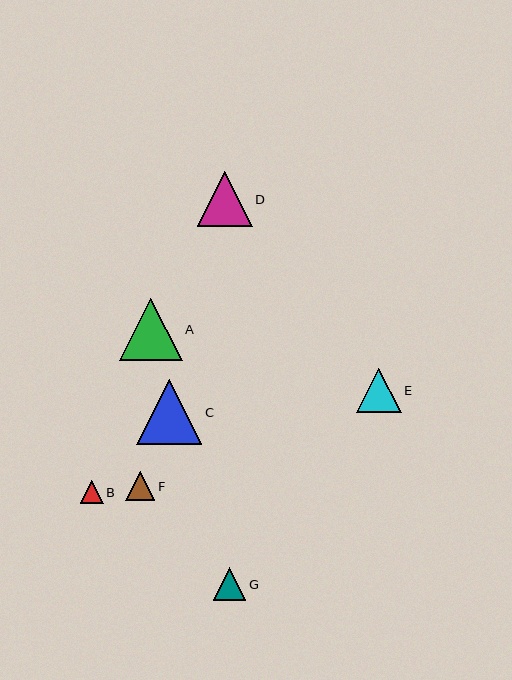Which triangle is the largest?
Triangle C is the largest with a size of approximately 65 pixels.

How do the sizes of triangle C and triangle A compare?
Triangle C and triangle A are approximately the same size.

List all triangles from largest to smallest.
From largest to smallest: C, A, D, E, G, F, B.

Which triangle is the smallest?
Triangle B is the smallest with a size of approximately 23 pixels.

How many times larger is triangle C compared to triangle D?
Triangle C is approximately 1.2 times the size of triangle D.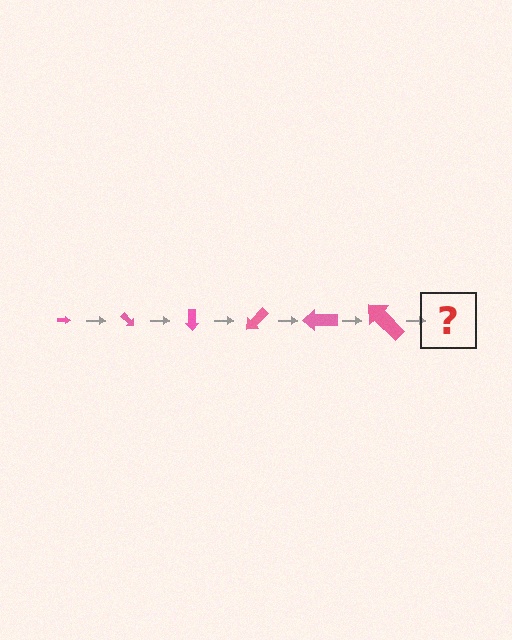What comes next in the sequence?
The next element should be an arrow, larger than the previous one and rotated 270 degrees from the start.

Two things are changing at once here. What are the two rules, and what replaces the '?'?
The two rules are that the arrow grows larger each step and it rotates 45 degrees each step. The '?' should be an arrow, larger than the previous one and rotated 270 degrees from the start.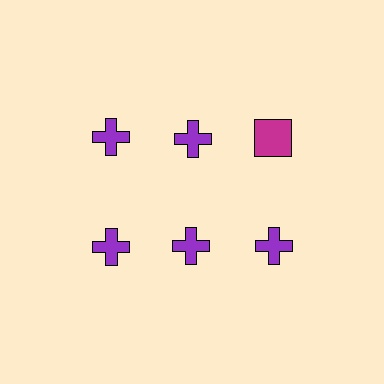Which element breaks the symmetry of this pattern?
The magenta square in the top row, center column breaks the symmetry. All other shapes are purple crosses.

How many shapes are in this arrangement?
There are 6 shapes arranged in a grid pattern.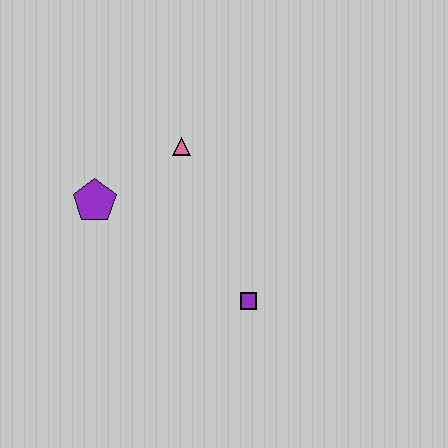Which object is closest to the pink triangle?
The purple pentagon is closest to the pink triangle.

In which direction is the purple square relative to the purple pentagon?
The purple square is to the right of the purple pentagon.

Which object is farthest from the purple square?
The purple pentagon is farthest from the purple square.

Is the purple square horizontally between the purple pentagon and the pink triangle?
No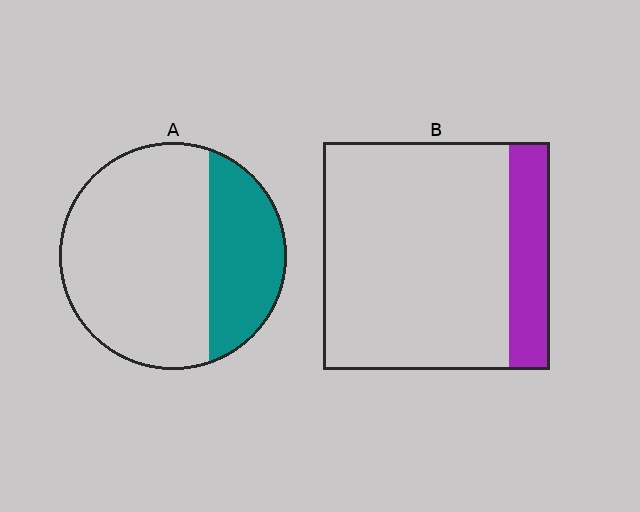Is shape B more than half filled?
No.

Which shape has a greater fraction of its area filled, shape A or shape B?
Shape A.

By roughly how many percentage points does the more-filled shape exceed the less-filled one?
By roughly 10 percentage points (A over B).